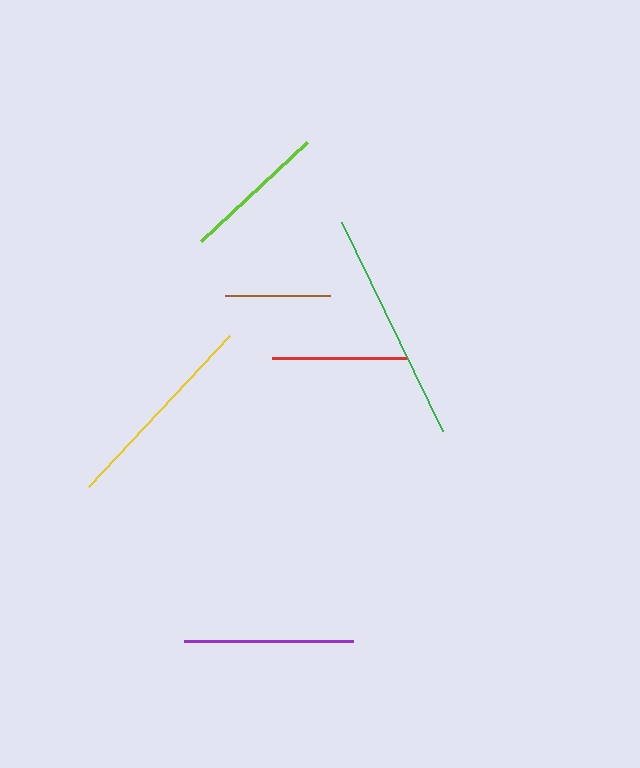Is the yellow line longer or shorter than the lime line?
The yellow line is longer than the lime line.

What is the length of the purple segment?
The purple segment is approximately 169 pixels long.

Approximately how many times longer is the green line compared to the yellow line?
The green line is approximately 1.1 times the length of the yellow line.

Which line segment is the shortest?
The brown line is the shortest at approximately 105 pixels.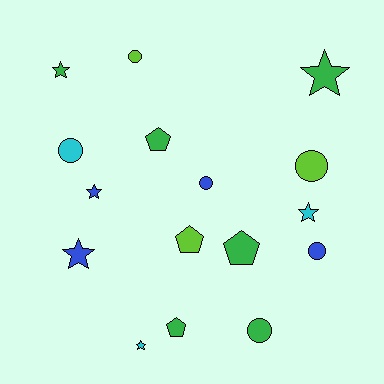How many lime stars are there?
There are no lime stars.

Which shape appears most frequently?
Circle, with 6 objects.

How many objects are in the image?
There are 16 objects.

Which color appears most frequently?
Green, with 6 objects.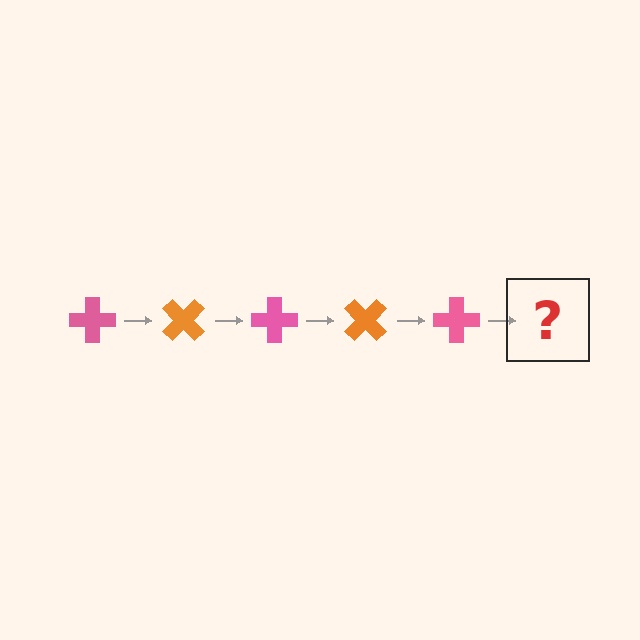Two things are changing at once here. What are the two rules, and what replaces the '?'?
The two rules are that it rotates 45 degrees each step and the color cycles through pink and orange. The '?' should be an orange cross, rotated 225 degrees from the start.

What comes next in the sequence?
The next element should be an orange cross, rotated 225 degrees from the start.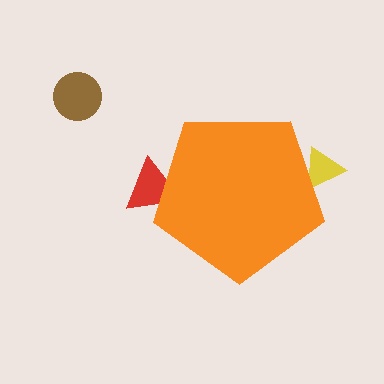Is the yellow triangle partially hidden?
Yes, the yellow triangle is partially hidden behind the orange pentagon.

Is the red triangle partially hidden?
Yes, the red triangle is partially hidden behind the orange pentagon.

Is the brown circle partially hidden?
No, the brown circle is fully visible.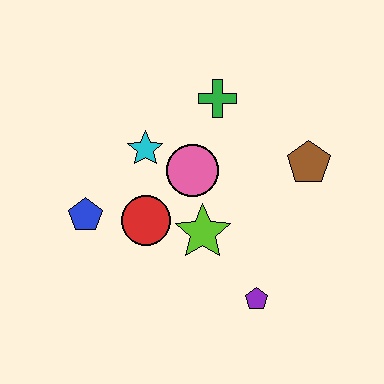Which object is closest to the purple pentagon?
The lime star is closest to the purple pentagon.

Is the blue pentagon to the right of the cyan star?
No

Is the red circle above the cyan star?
No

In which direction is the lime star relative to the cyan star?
The lime star is below the cyan star.